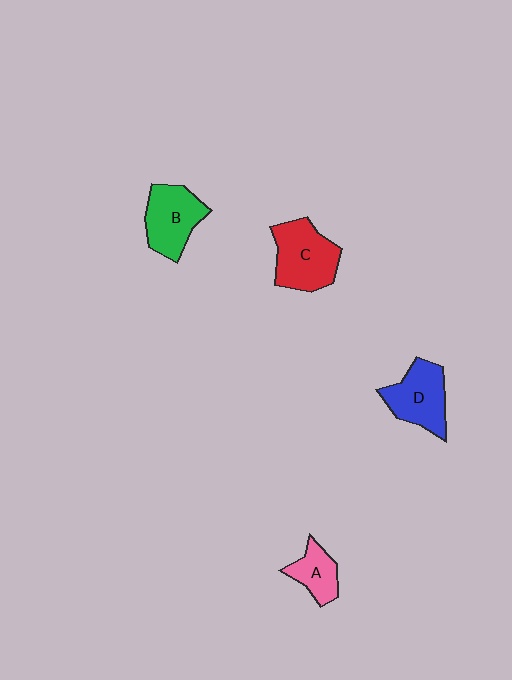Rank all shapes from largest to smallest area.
From largest to smallest: C (red), B (green), D (blue), A (pink).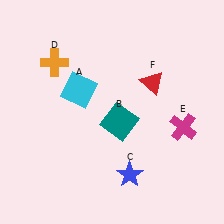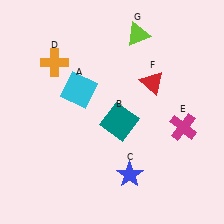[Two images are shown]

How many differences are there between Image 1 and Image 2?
There is 1 difference between the two images.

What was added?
A lime triangle (G) was added in Image 2.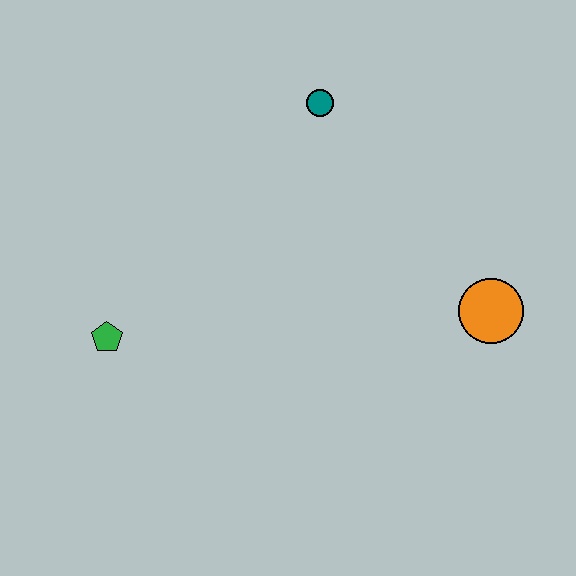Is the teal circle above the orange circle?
Yes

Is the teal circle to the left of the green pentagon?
No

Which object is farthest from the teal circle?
The green pentagon is farthest from the teal circle.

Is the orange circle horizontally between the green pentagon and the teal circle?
No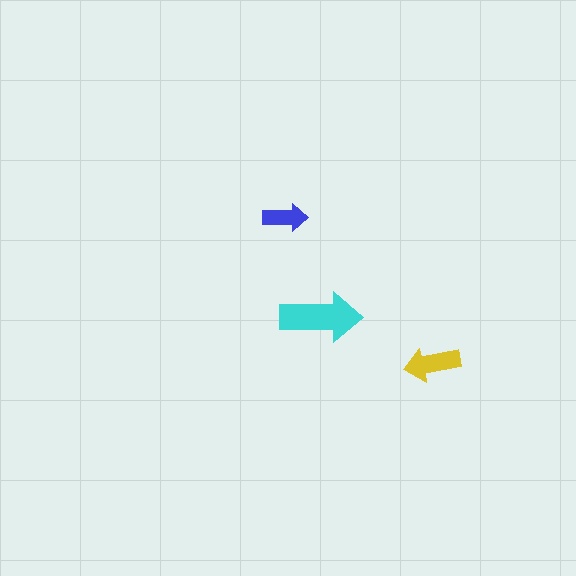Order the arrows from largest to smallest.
the cyan one, the yellow one, the blue one.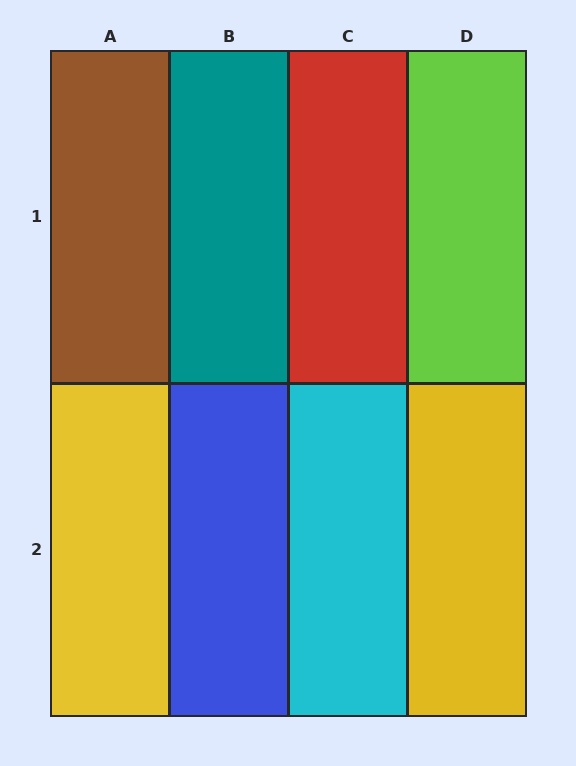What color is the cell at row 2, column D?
Yellow.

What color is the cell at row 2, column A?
Yellow.